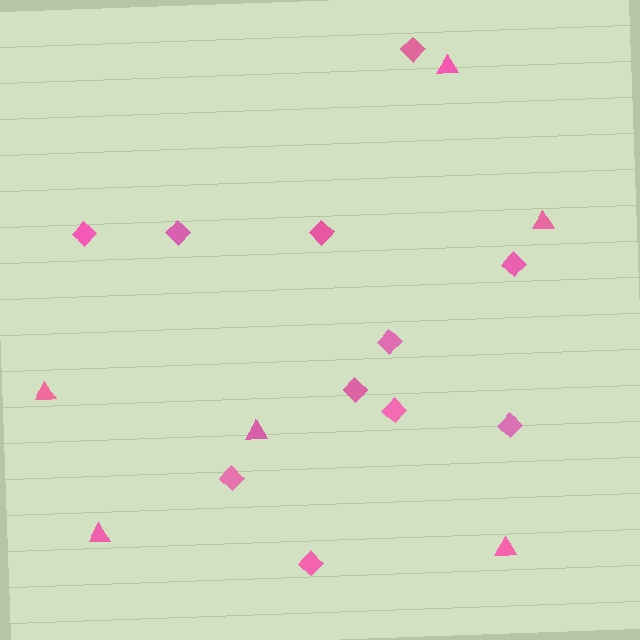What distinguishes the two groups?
There are 2 groups: one group of diamonds (11) and one group of triangles (6).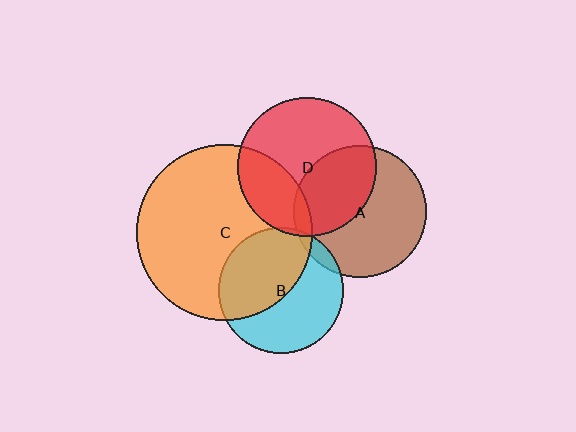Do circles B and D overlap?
Yes.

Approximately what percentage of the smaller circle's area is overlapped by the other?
Approximately 5%.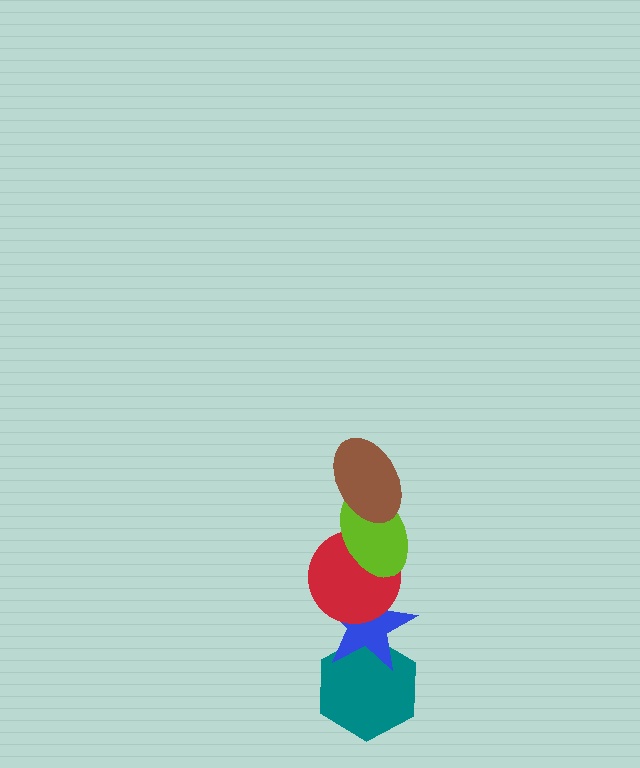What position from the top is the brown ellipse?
The brown ellipse is 1st from the top.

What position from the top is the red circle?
The red circle is 3rd from the top.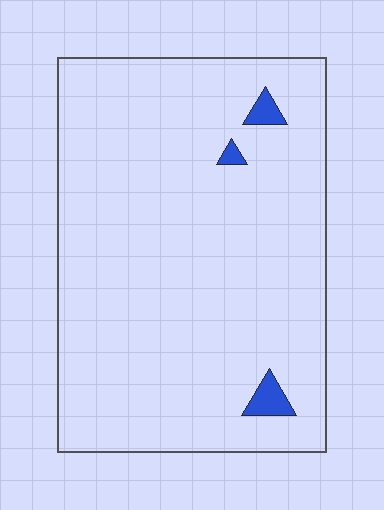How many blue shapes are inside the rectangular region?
3.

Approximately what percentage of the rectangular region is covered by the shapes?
Approximately 5%.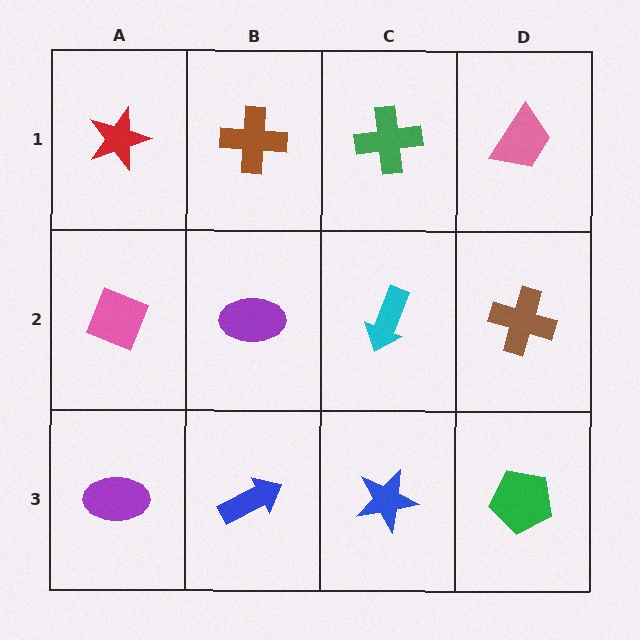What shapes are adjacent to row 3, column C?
A cyan arrow (row 2, column C), a blue arrow (row 3, column B), a green pentagon (row 3, column D).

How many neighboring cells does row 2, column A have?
3.